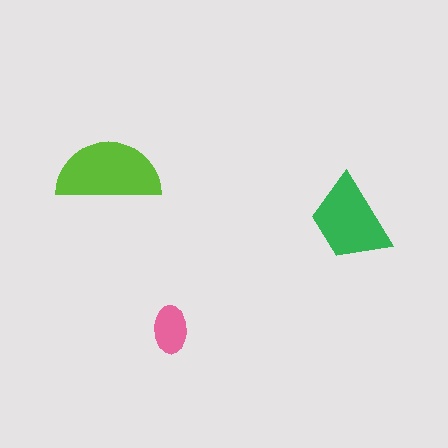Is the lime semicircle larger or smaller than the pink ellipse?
Larger.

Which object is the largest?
The lime semicircle.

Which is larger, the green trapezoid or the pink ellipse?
The green trapezoid.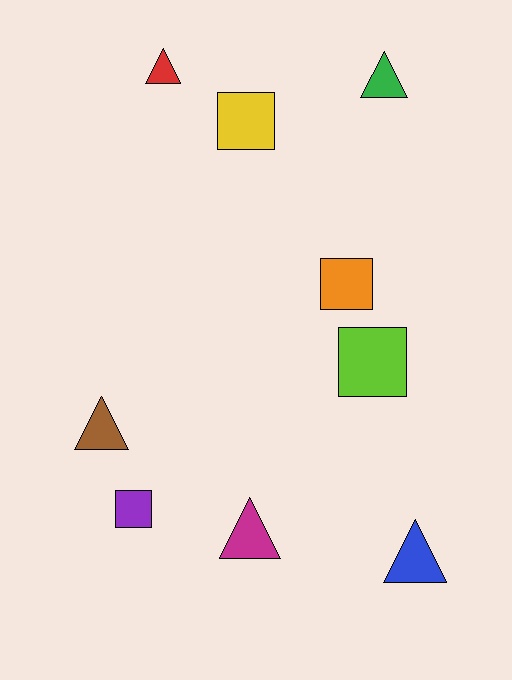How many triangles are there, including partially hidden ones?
There are 5 triangles.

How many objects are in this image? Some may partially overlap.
There are 9 objects.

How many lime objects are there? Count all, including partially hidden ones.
There is 1 lime object.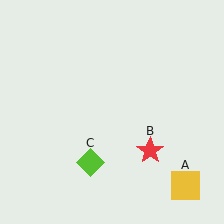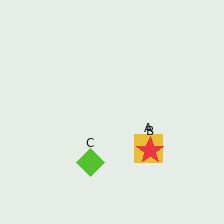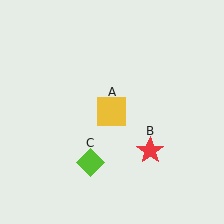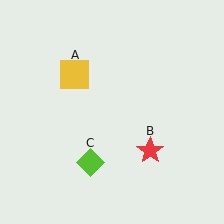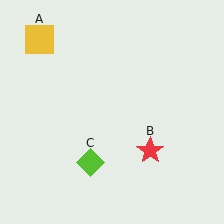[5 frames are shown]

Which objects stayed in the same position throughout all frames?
Red star (object B) and lime diamond (object C) remained stationary.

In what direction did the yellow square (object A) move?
The yellow square (object A) moved up and to the left.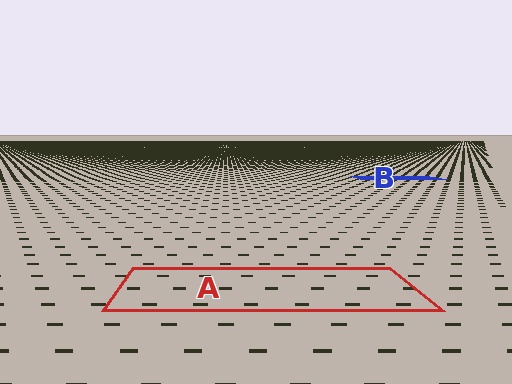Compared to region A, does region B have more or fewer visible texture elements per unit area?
Region B has more texture elements per unit area — they are packed more densely because it is farther away.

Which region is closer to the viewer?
Region A is closer. The texture elements there are larger and more spread out.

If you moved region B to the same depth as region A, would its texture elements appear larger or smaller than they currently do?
They would appear larger. At a closer depth, the same texture elements are projected at a bigger on-screen size.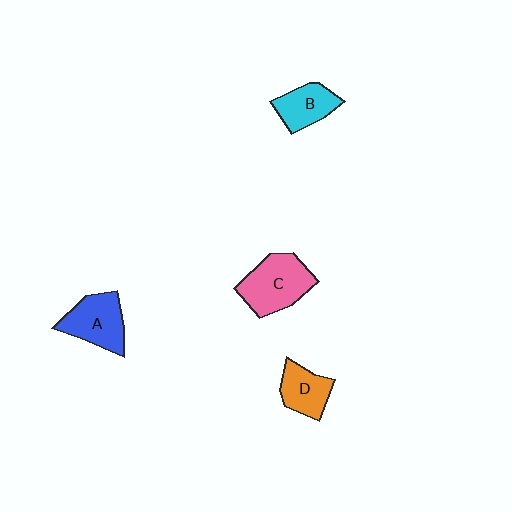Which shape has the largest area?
Shape C (pink).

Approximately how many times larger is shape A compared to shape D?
Approximately 1.3 times.